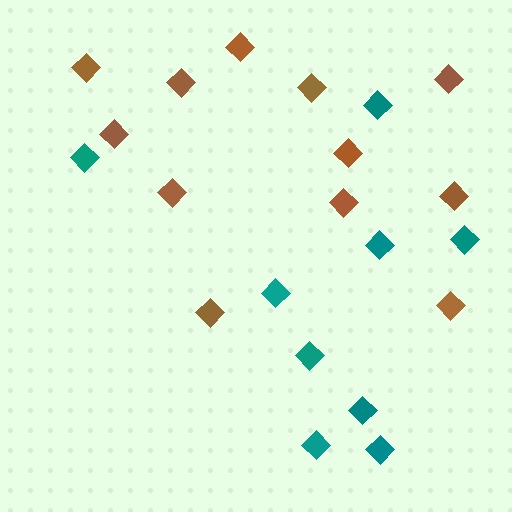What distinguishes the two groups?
There are 2 groups: one group of brown diamonds (12) and one group of teal diamonds (9).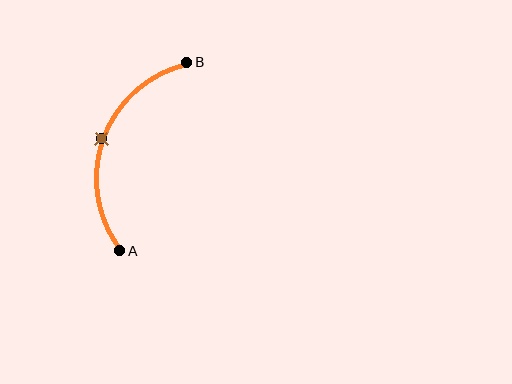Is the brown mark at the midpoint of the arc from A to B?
Yes. The brown mark lies on the arc at equal arc-length from both A and B — it is the arc midpoint.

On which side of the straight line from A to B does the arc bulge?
The arc bulges to the left of the straight line connecting A and B.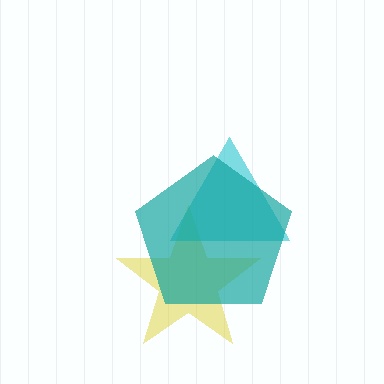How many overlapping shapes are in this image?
There are 3 overlapping shapes in the image.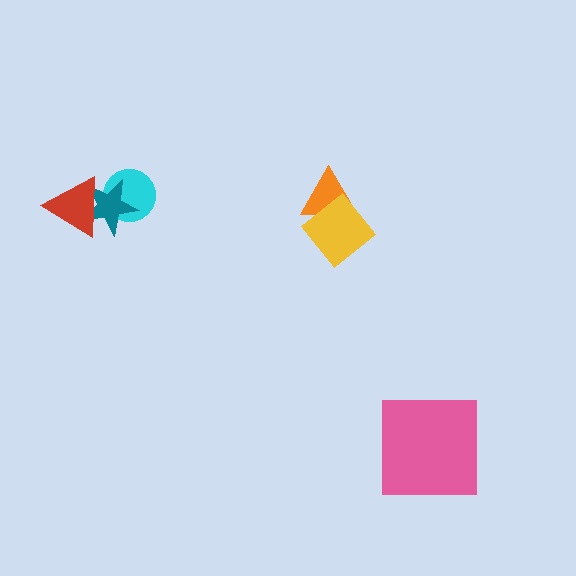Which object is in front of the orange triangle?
The yellow diamond is in front of the orange triangle.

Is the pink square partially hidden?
No, no other shape covers it.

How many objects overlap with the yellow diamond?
1 object overlaps with the yellow diamond.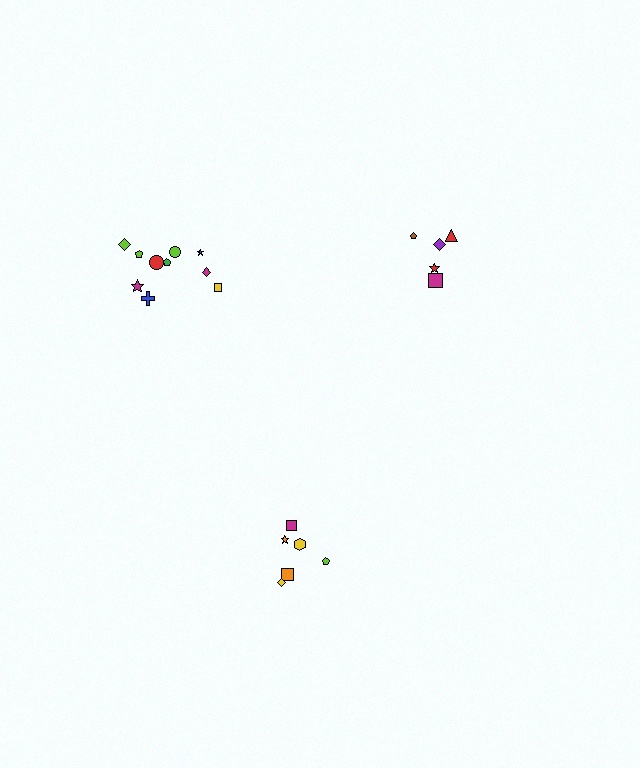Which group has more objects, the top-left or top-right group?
The top-left group.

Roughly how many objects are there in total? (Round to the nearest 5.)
Roughly 20 objects in total.